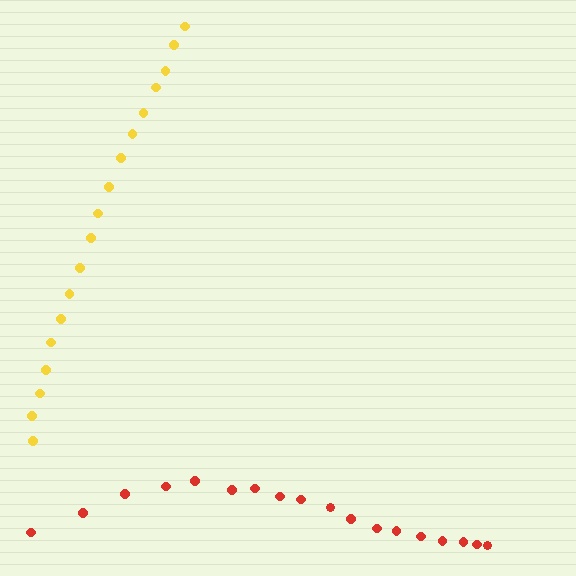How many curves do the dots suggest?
There are 2 distinct paths.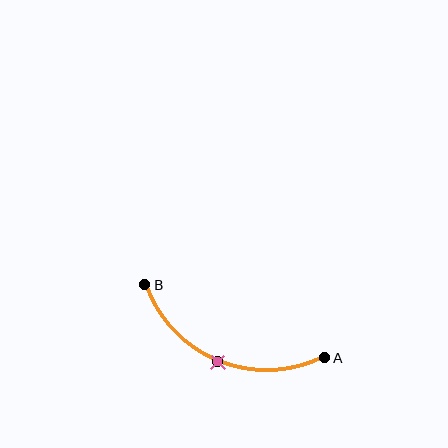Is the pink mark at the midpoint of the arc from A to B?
Yes. The pink mark lies on the arc at equal arc-length from both A and B — it is the arc midpoint.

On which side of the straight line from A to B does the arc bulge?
The arc bulges below the straight line connecting A and B.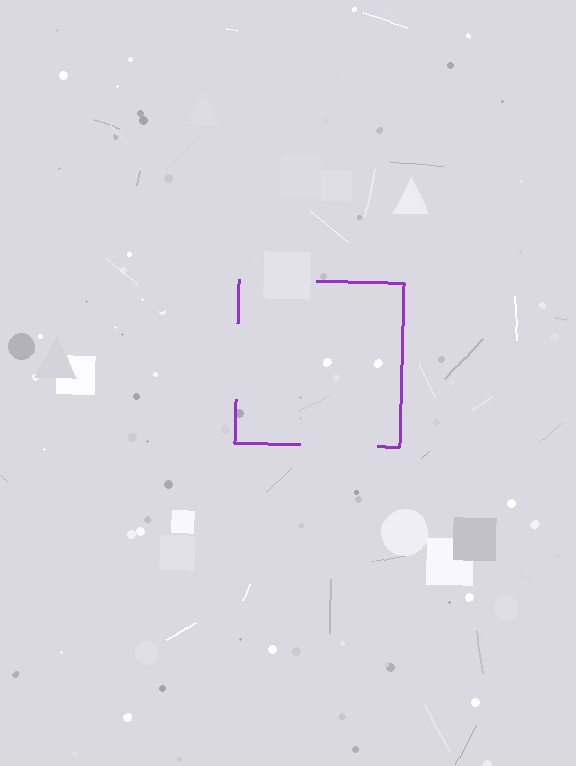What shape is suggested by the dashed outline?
The dashed outline suggests a square.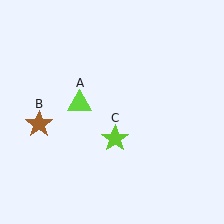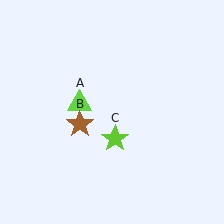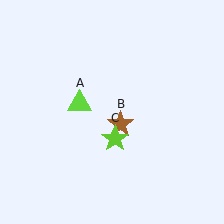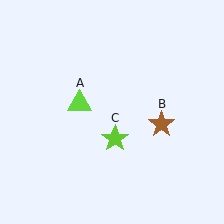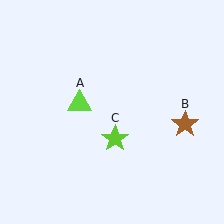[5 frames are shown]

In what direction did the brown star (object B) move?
The brown star (object B) moved right.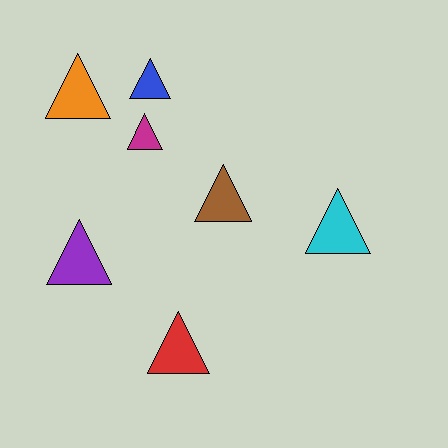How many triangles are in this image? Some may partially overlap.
There are 7 triangles.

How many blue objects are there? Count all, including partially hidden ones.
There is 1 blue object.